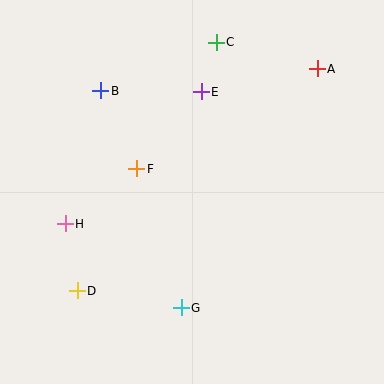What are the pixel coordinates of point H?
Point H is at (65, 224).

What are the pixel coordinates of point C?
Point C is at (216, 42).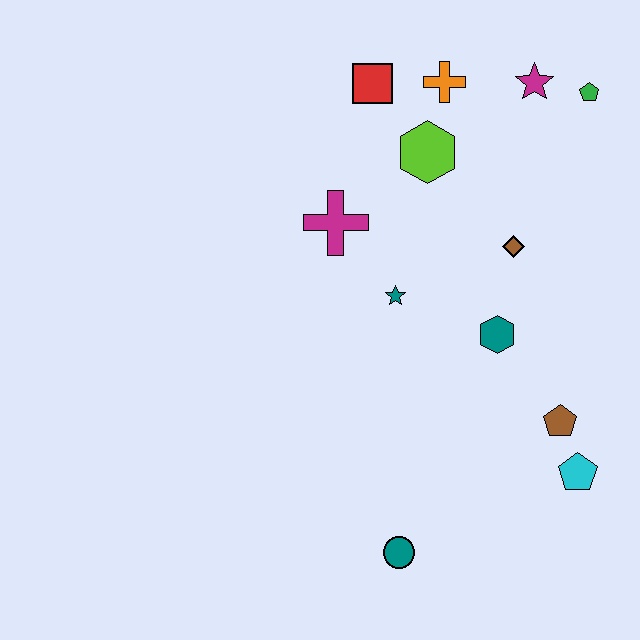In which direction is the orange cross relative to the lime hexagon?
The orange cross is above the lime hexagon.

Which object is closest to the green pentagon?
The magenta star is closest to the green pentagon.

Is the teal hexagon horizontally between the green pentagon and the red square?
Yes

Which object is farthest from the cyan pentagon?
The red square is farthest from the cyan pentagon.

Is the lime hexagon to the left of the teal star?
No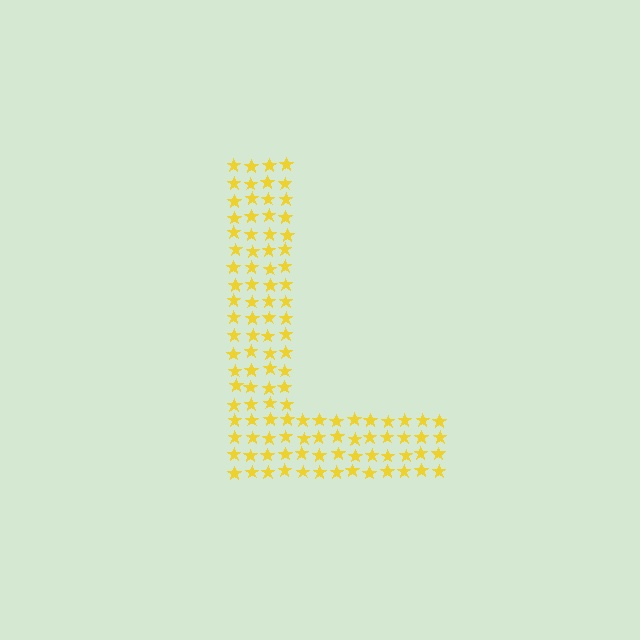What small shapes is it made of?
It is made of small stars.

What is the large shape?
The large shape is the letter L.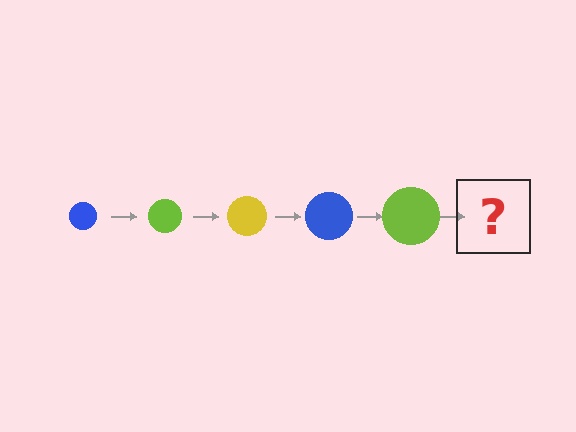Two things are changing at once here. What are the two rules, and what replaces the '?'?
The two rules are that the circle grows larger each step and the color cycles through blue, lime, and yellow. The '?' should be a yellow circle, larger than the previous one.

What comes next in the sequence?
The next element should be a yellow circle, larger than the previous one.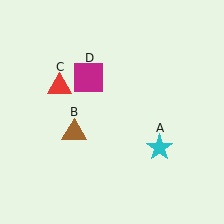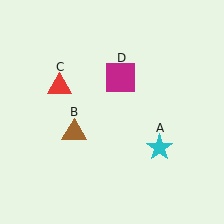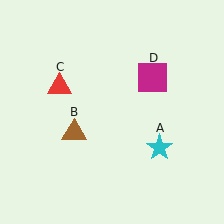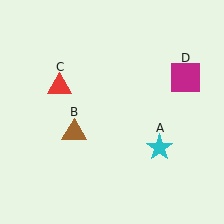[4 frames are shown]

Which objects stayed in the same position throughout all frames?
Cyan star (object A) and brown triangle (object B) and red triangle (object C) remained stationary.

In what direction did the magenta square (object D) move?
The magenta square (object D) moved right.